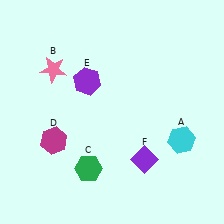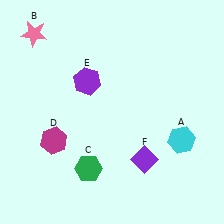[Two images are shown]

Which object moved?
The pink star (B) moved up.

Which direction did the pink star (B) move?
The pink star (B) moved up.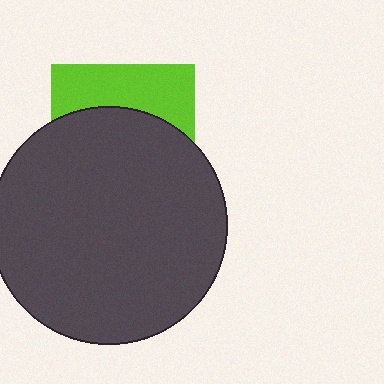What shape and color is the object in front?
The object in front is a dark gray circle.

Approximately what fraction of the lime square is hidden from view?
Roughly 64% of the lime square is hidden behind the dark gray circle.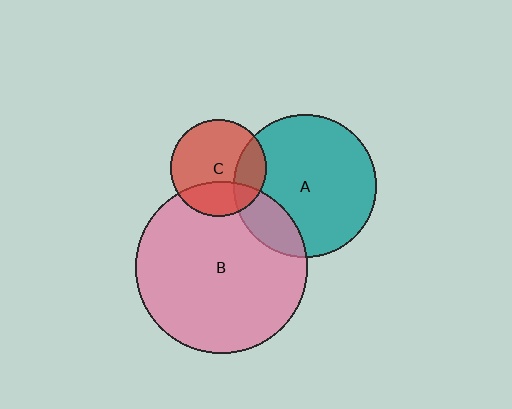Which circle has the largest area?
Circle B (pink).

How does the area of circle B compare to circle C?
Approximately 3.2 times.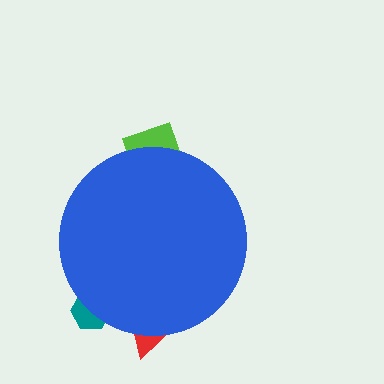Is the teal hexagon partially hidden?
Yes, the teal hexagon is partially hidden behind the blue circle.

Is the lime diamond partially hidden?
Yes, the lime diamond is partially hidden behind the blue circle.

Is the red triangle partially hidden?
Yes, the red triangle is partially hidden behind the blue circle.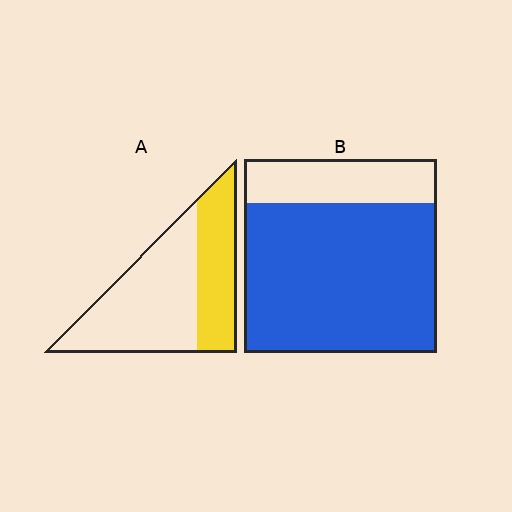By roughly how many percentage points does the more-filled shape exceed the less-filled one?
By roughly 40 percentage points (B over A).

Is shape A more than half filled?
No.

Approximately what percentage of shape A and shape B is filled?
A is approximately 35% and B is approximately 75%.